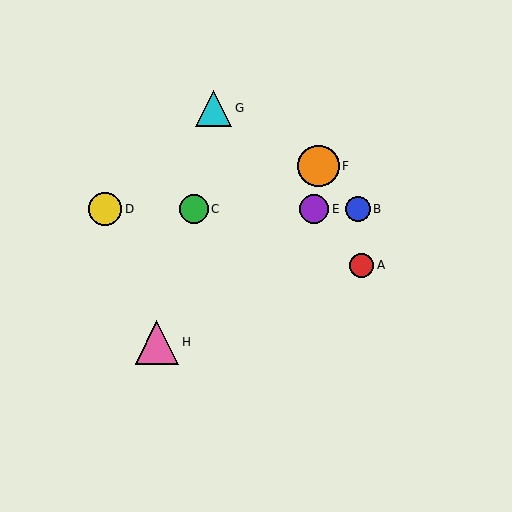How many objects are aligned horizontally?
4 objects (B, C, D, E) are aligned horizontally.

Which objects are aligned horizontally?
Objects B, C, D, E are aligned horizontally.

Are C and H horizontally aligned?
No, C is at y≈209 and H is at y≈342.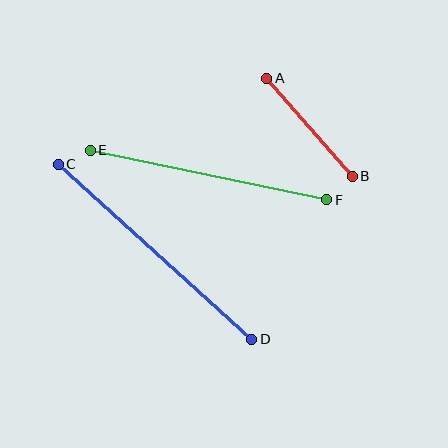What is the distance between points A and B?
The distance is approximately 130 pixels.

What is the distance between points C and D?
The distance is approximately 261 pixels.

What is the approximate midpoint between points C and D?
The midpoint is at approximately (155, 252) pixels.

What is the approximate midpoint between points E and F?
The midpoint is at approximately (209, 175) pixels.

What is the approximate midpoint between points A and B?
The midpoint is at approximately (309, 127) pixels.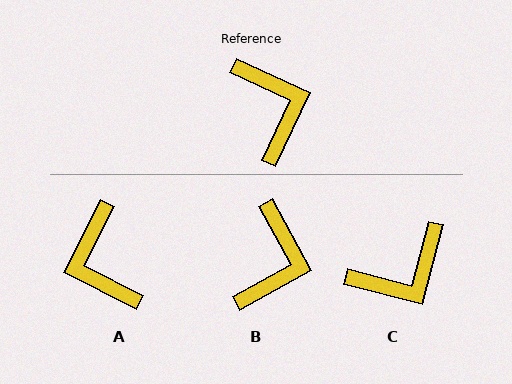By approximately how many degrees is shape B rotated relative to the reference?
Approximately 36 degrees clockwise.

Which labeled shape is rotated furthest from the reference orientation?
A, about 178 degrees away.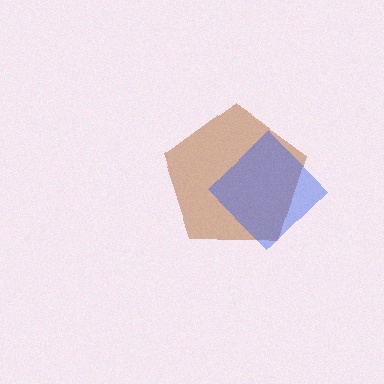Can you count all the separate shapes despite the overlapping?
Yes, there are 2 separate shapes.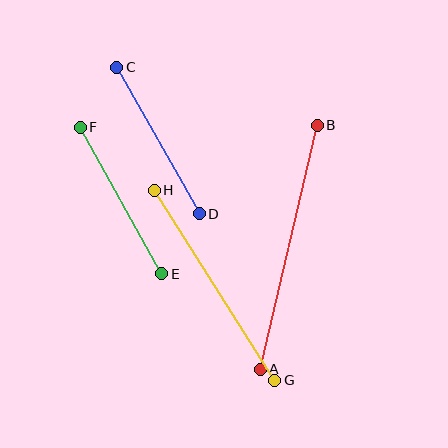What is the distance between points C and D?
The distance is approximately 168 pixels.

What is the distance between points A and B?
The distance is approximately 250 pixels.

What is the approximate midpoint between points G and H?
The midpoint is at approximately (215, 285) pixels.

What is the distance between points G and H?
The distance is approximately 225 pixels.